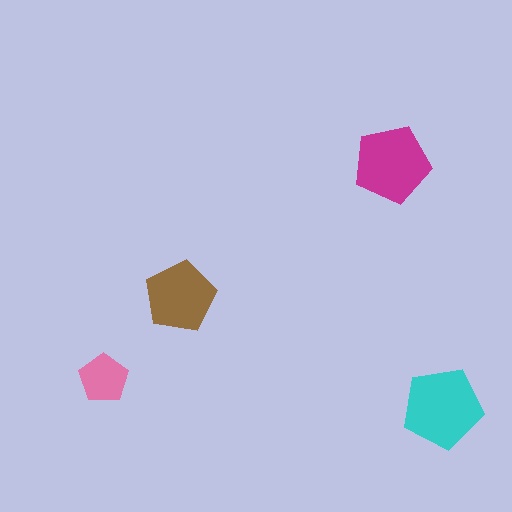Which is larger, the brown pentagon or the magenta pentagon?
The magenta one.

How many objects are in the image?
There are 4 objects in the image.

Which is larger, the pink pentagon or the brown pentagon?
The brown one.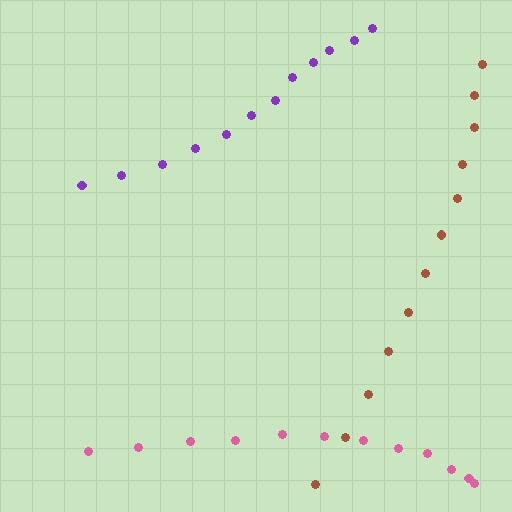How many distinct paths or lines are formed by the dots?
There are 3 distinct paths.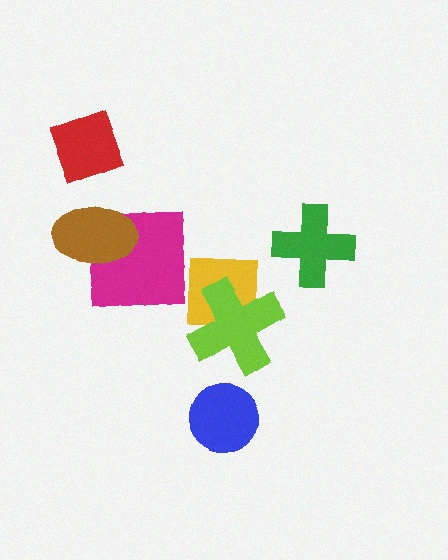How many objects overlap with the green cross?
0 objects overlap with the green cross.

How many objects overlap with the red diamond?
0 objects overlap with the red diamond.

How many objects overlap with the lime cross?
1 object overlaps with the lime cross.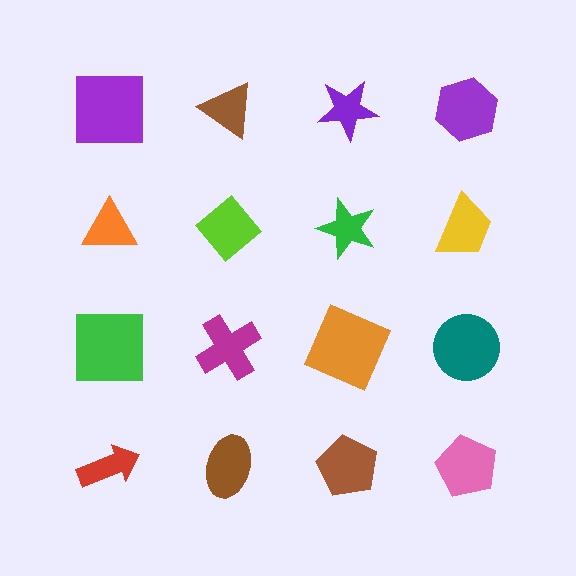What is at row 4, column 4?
A pink pentagon.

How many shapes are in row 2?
4 shapes.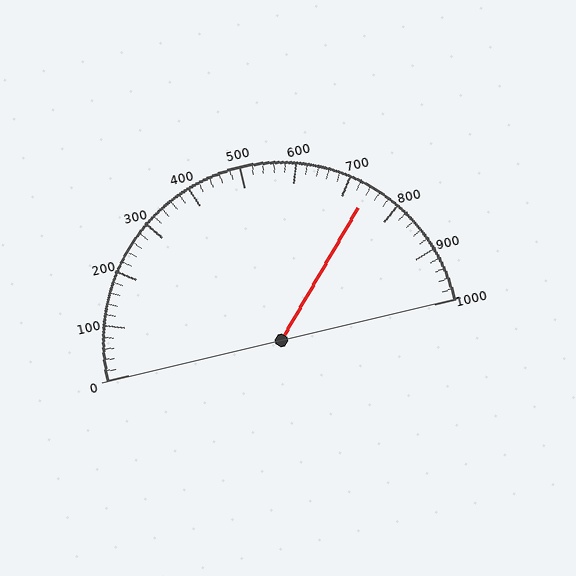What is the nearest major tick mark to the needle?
The nearest major tick mark is 700.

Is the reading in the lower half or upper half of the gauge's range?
The reading is in the upper half of the range (0 to 1000).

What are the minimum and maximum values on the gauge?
The gauge ranges from 0 to 1000.